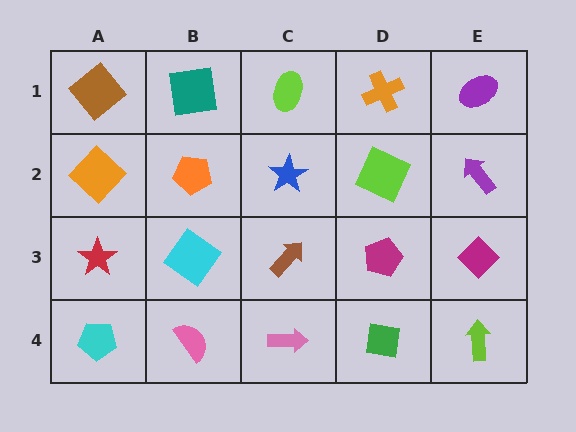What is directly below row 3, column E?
A lime arrow.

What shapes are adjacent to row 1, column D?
A lime square (row 2, column D), a lime ellipse (row 1, column C), a purple ellipse (row 1, column E).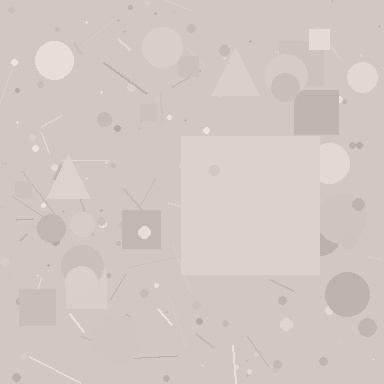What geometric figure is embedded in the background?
A square is embedded in the background.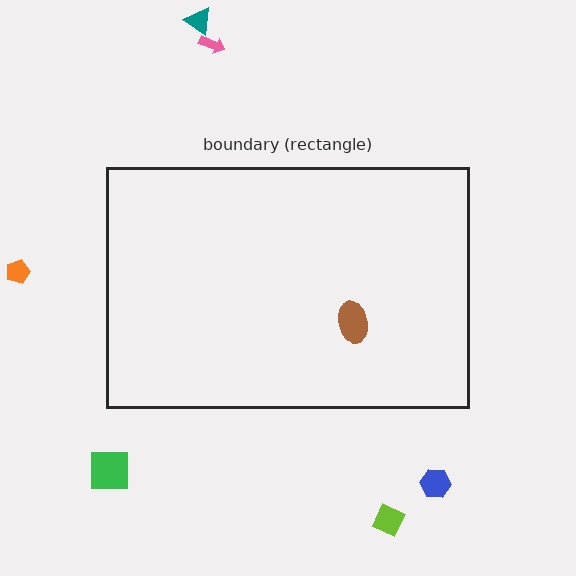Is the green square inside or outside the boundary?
Outside.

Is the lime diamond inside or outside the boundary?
Outside.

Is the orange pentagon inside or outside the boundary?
Outside.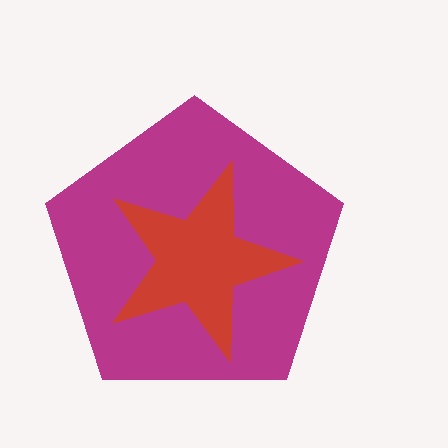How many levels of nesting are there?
2.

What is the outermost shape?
The magenta pentagon.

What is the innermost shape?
The red star.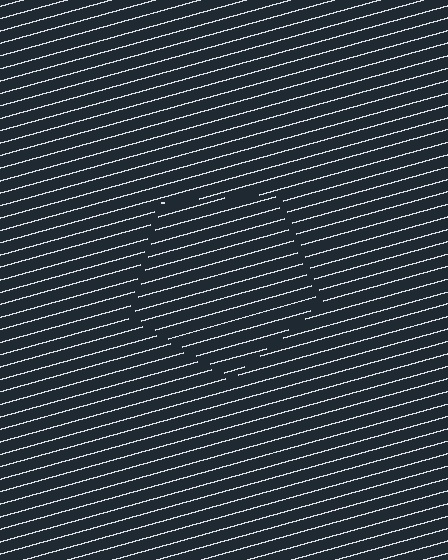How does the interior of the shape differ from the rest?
The interior of the shape contains the same grating, shifted by half a period — the contour is defined by the phase discontinuity where line-ends from the inner and outer gratings abut.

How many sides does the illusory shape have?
5 sides — the line-ends trace a pentagon.